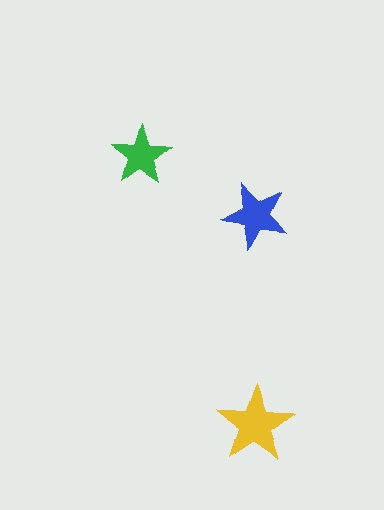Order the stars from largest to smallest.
the yellow one, the blue one, the green one.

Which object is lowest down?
The yellow star is bottommost.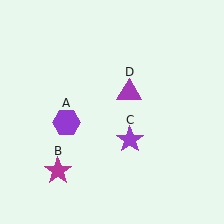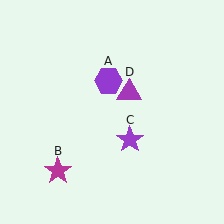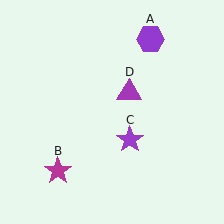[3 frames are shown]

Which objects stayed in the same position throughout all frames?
Magenta star (object B) and purple star (object C) and purple triangle (object D) remained stationary.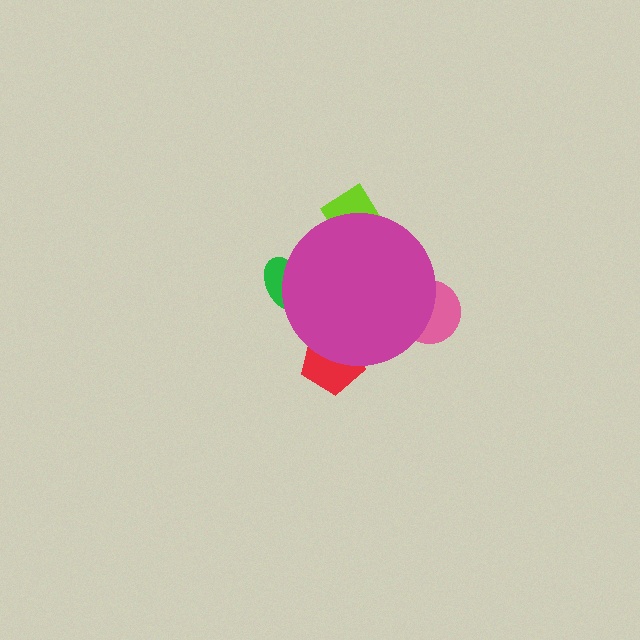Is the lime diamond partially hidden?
Yes, the lime diamond is partially hidden behind the magenta circle.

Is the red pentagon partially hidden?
Yes, the red pentagon is partially hidden behind the magenta circle.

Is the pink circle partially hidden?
Yes, the pink circle is partially hidden behind the magenta circle.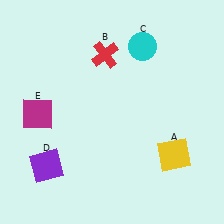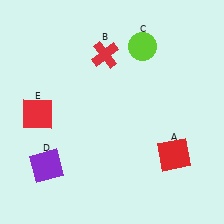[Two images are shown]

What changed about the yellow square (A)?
In Image 1, A is yellow. In Image 2, it changed to red.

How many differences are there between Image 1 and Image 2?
There are 3 differences between the two images.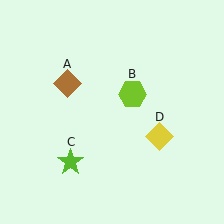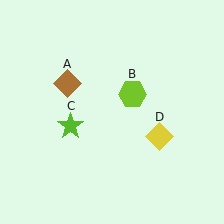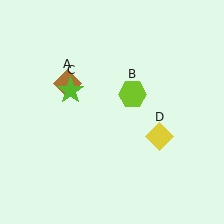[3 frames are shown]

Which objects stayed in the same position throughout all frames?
Brown diamond (object A) and lime hexagon (object B) and yellow diamond (object D) remained stationary.